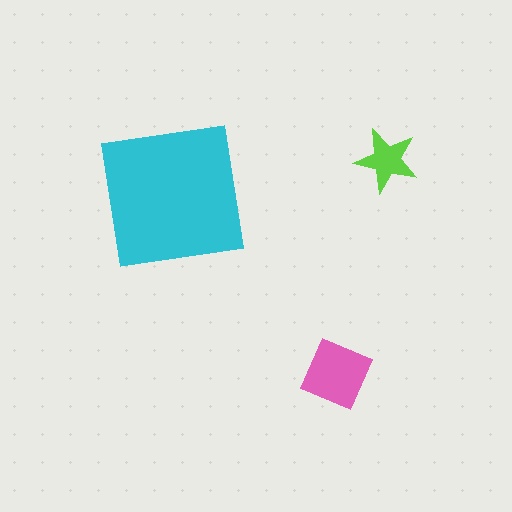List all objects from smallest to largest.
The lime star, the pink diamond, the cyan square.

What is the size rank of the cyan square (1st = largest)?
1st.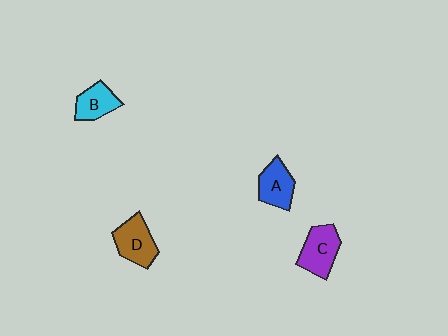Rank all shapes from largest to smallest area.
From largest to smallest: C (purple), D (brown), A (blue), B (cyan).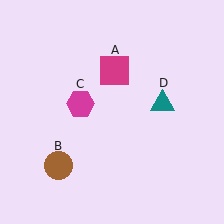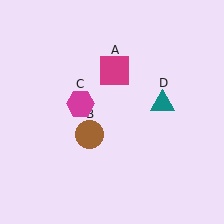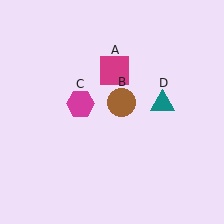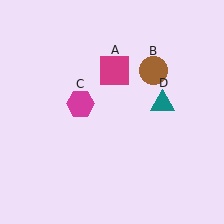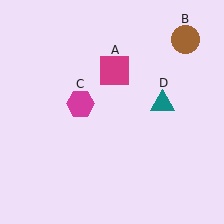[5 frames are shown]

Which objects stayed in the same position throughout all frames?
Magenta square (object A) and magenta hexagon (object C) and teal triangle (object D) remained stationary.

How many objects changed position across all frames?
1 object changed position: brown circle (object B).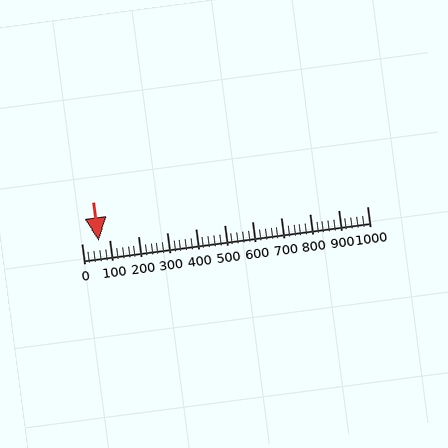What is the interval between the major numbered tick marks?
The major tick marks are spaced 100 units apart.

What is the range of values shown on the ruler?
The ruler shows values from 0 to 1000.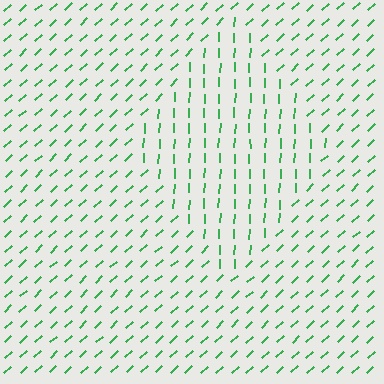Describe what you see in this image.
The image is filled with small green line segments. A diamond region in the image has lines oriented differently from the surrounding lines, creating a visible texture boundary.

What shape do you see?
I see a diamond.